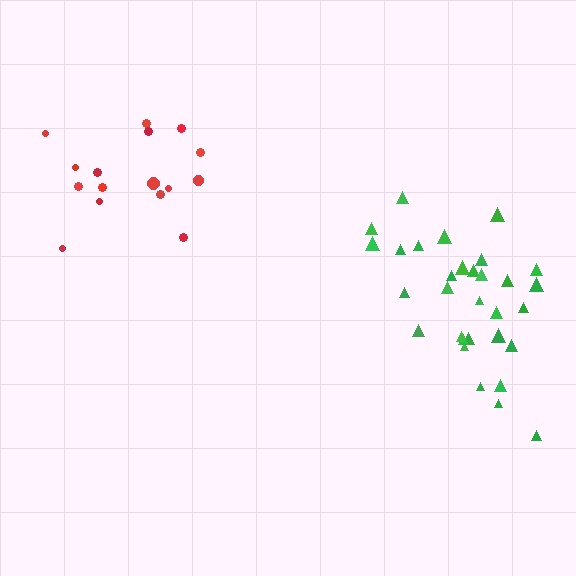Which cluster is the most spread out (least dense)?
Red.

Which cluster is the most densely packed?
Green.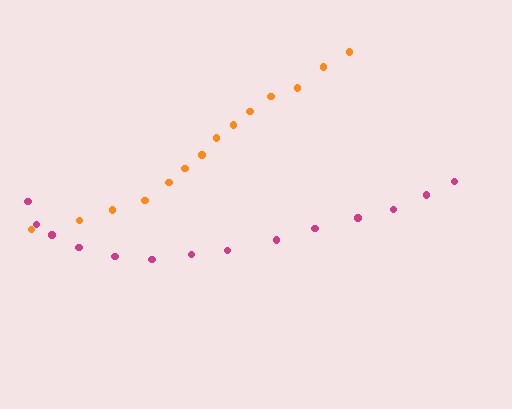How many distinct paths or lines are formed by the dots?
There are 2 distinct paths.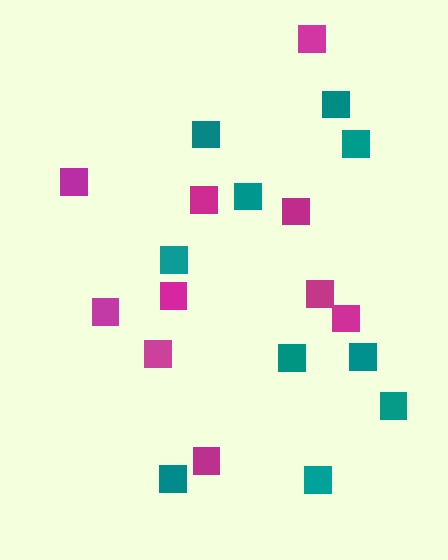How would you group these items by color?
There are 2 groups: one group of magenta squares (10) and one group of teal squares (10).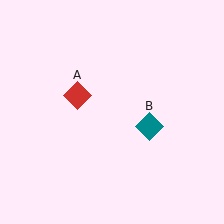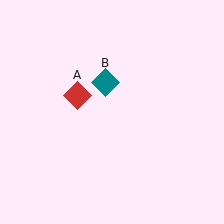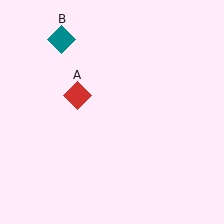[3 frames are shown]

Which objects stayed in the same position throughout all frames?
Red diamond (object A) remained stationary.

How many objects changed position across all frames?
1 object changed position: teal diamond (object B).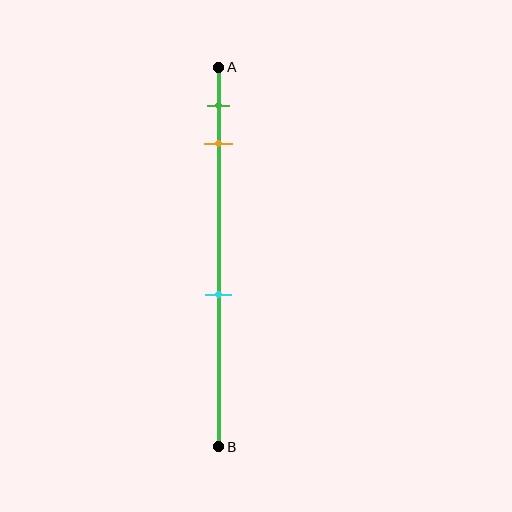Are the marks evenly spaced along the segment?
No, the marks are not evenly spaced.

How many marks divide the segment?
There are 3 marks dividing the segment.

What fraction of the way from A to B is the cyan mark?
The cyan mark is approximately 60% (0.6) of the way from A to B.